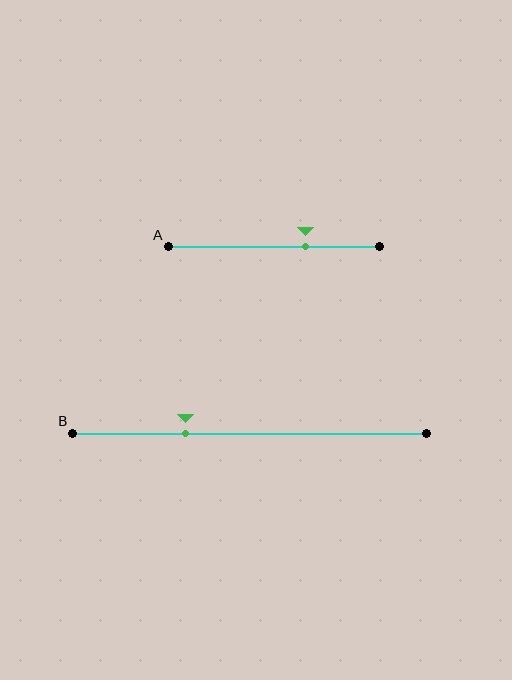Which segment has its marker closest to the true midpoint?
Segment A has its marker closest to the true midpoint.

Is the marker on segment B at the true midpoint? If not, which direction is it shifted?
No, the marker on segment B is shifted to the left by about 18% of the segment length.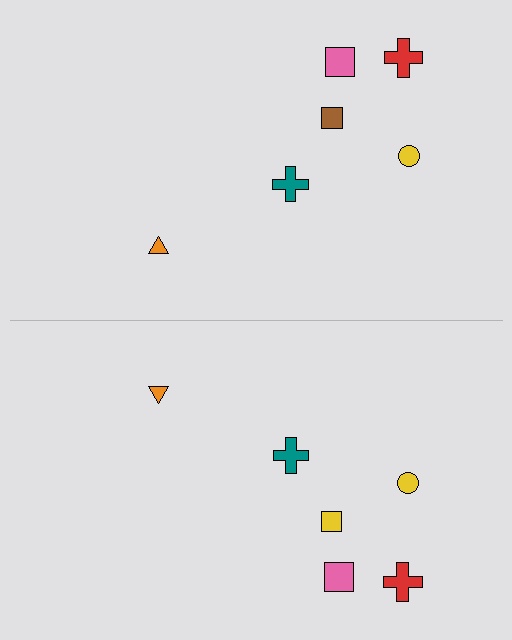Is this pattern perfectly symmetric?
No, the pattern is not perfectly symmetric. The yellow square on the bottom side breaks the symmetry — its mirror counterpart is brown.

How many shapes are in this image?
There are 12 shapes in this image.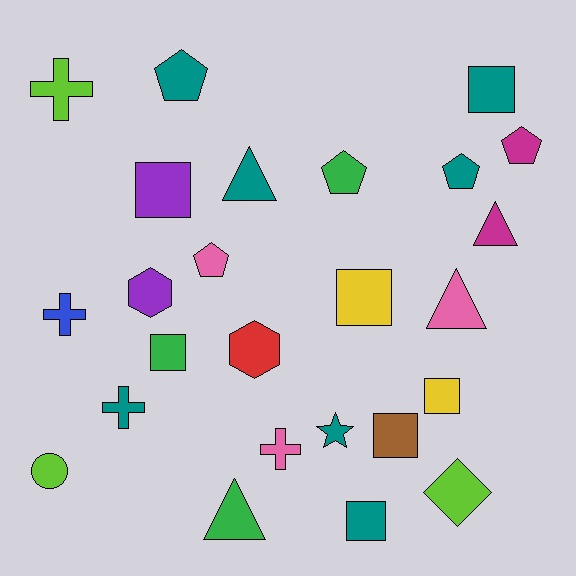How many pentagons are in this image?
There are 5 pentagons.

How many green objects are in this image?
There are 3 green objects.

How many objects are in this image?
There are 25 objects.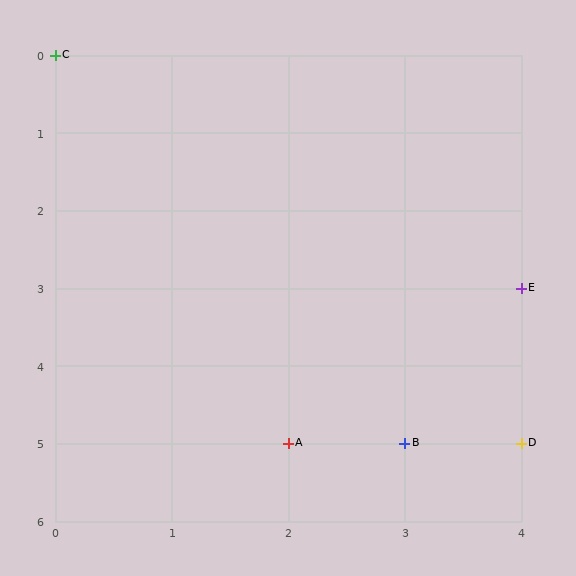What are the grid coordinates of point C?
Point C is at grid coordinates (0, 0).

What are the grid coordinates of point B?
Point B is at grid coordinates (3, 5).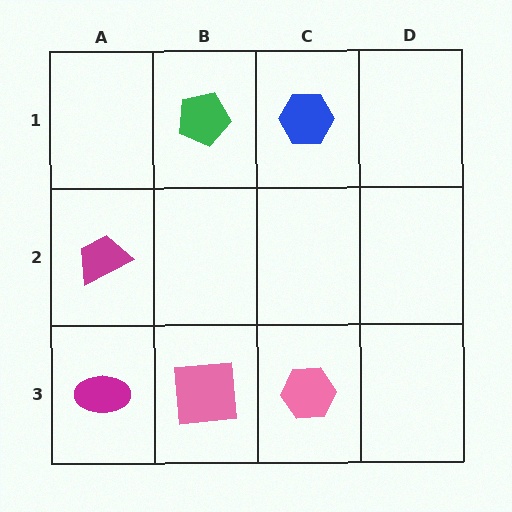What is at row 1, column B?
A green pentagon.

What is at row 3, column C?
A pink hexagon.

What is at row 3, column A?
A magenta ellipse.